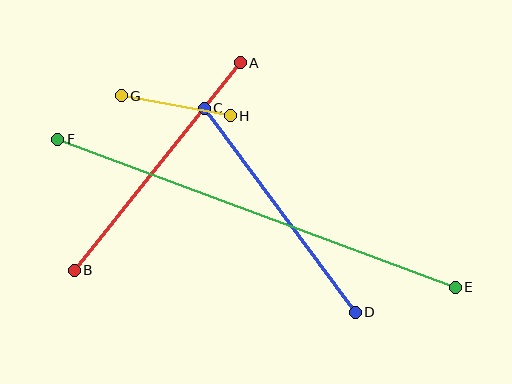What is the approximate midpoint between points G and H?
The midpoint is at approximately (176, 106) pixels.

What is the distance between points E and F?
The distance is approximately 424 pixels.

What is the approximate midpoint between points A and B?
The midpoint is at approximately (157, 167) pixels.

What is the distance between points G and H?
The distance is approximately 111 pixels.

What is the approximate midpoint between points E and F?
The midpoint is at approximately (257, 213) pixels.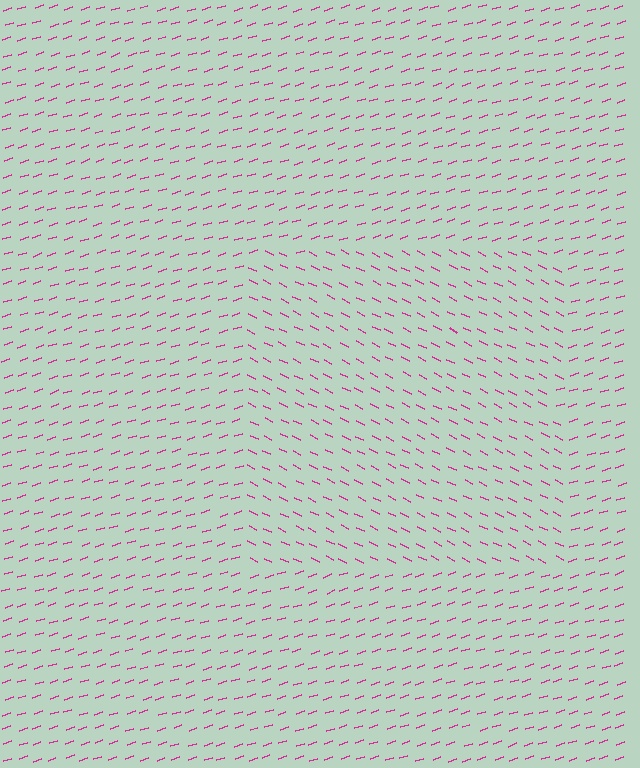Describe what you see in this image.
The image is filled with small magenta line segments. A rectangle region in the image has lines oriented differently from the surrounding lines, creating a visible texture boundary.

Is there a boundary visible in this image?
Yes, there is a texture boundary formed by a change in line orientation.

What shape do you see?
I see a rectangle.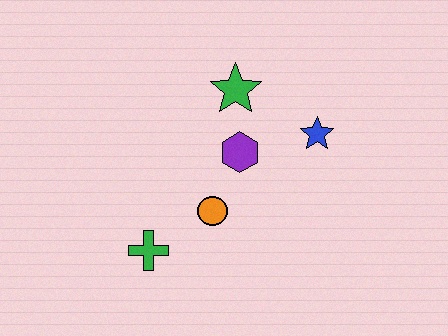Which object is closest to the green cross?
The orange circle is closest to the green cross.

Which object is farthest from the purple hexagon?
The green cross is farthest from the purple hexagon.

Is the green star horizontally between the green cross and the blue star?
Yes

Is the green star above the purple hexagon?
Yes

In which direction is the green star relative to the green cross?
The green star is above the green cross.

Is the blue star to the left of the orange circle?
No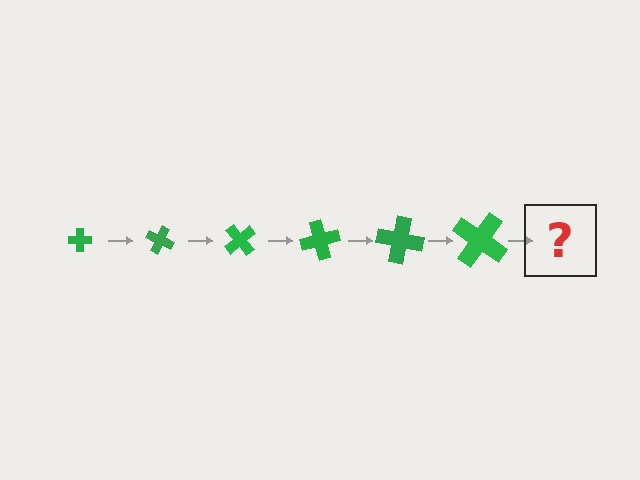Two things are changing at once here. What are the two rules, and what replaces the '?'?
The two rules are that the cross grows larger each step and it rotates 25 degrees each step. The '?' should be a cross, larger than the previous one and rotated 150 degrees from the start.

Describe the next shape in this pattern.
It should be a cross, larger than the previous one and rotated 150 degrees from the start.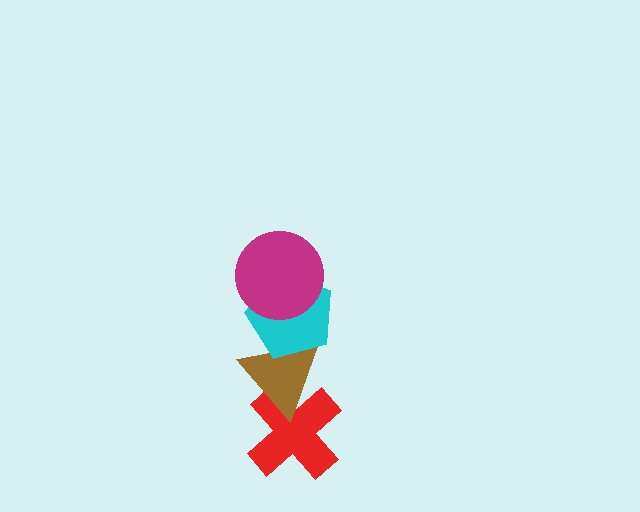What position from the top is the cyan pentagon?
The cyan pentagon is 2nd from the top.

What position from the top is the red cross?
The red cross is 4th from the top.